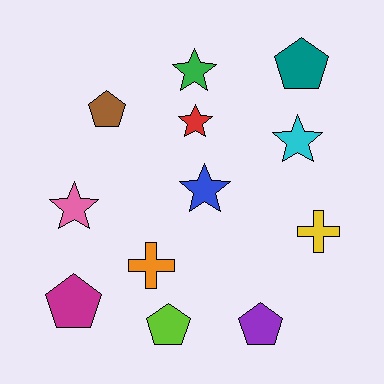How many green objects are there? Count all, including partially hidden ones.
There is 1 green object.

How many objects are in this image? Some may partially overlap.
There are 12 objects.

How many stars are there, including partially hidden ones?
There are 5 stars.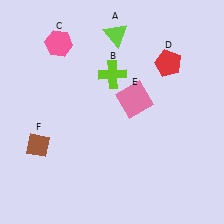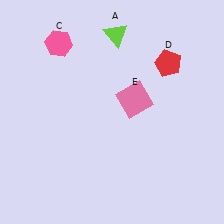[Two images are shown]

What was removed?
The brown diamond (F), the lime cross (B) were removed in Image 2.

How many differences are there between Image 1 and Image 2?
There are 2 differences between the two images.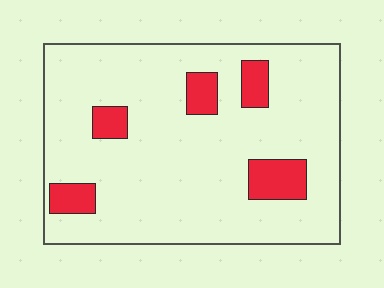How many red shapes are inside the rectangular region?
5.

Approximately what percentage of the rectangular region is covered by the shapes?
Approximately 15%.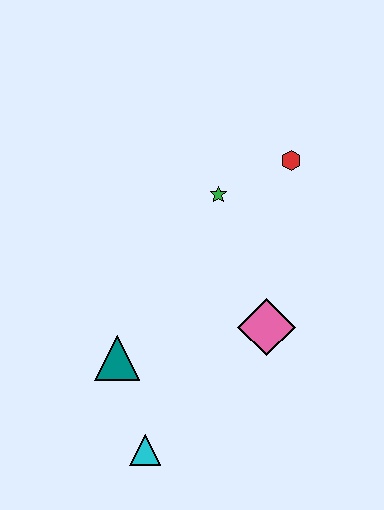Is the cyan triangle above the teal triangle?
No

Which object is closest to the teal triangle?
The cyan triangle is closest to the teal triangle.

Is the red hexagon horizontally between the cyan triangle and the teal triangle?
No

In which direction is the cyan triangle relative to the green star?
The cyan triangle is below the green star.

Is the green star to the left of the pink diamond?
Yes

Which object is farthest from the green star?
The cyan triangle is farthest from the green star.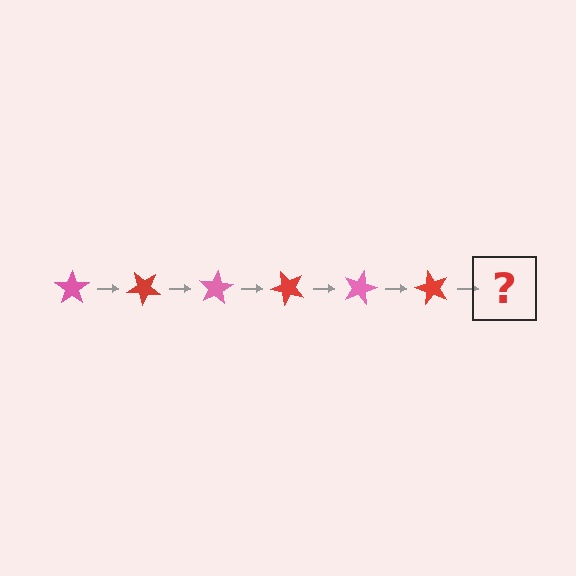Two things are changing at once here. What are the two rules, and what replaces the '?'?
The two rules are that it rotates 40 degrees each step and the color cycles through pink and red. The '?' should be a pink star, rotated 240 degrees from the start.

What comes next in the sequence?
The next element should be a pink star, rotated 240 degrees from the start.